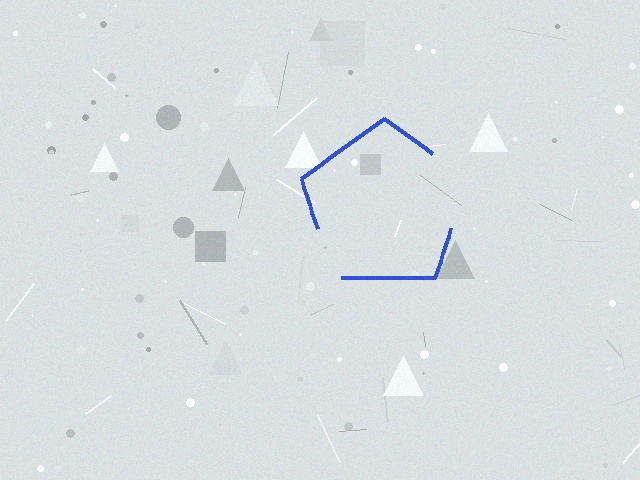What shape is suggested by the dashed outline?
The dashed outline suggests a pentagon.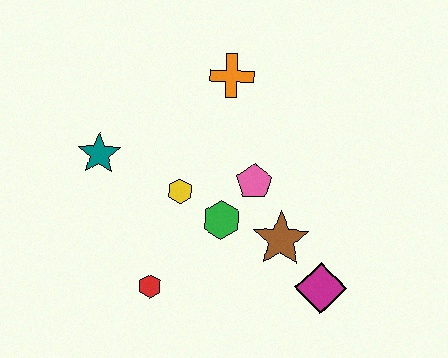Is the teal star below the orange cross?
Yes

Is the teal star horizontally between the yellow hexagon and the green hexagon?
No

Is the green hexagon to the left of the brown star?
Yes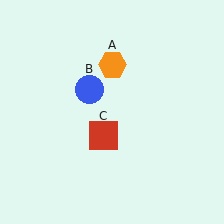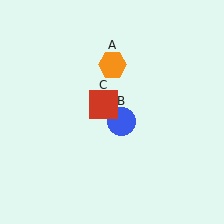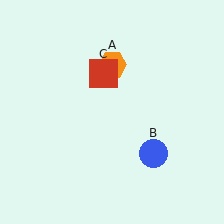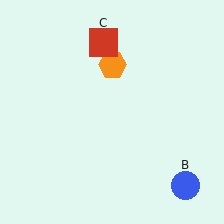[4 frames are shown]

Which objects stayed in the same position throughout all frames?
Orange hexagon (object A) remained stationary.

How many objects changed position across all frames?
2 objects changed position: blue circle (object B), red square (object C).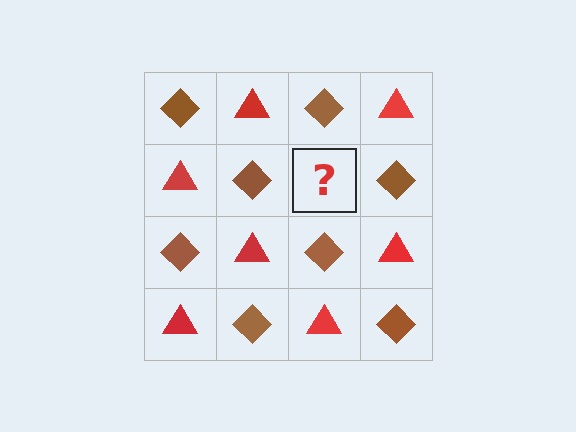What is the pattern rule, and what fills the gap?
The rule is that it alternates brown diamond and red triangle in a checkerboard pattern. The gap should be filled with a red triangle.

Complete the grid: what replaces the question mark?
The question mark should be replaced with a red triangle.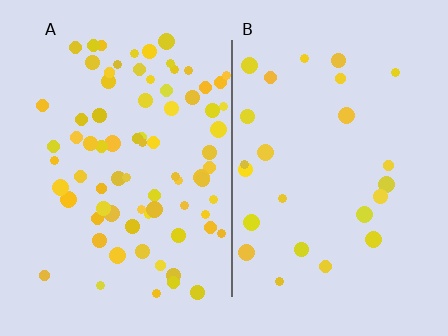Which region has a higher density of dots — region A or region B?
A (the left).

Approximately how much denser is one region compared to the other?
Approximately 3.1× — region A over region B.